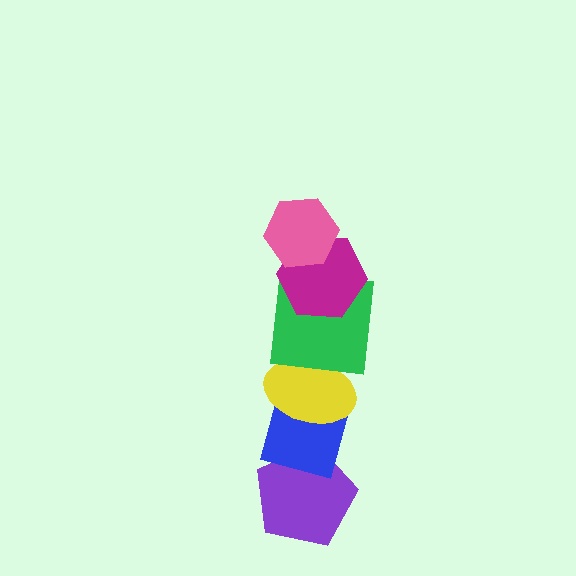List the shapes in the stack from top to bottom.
From top to bottom: the pink hexagon, the magenta hexagon, the green square, the yellow ellipse, the blue square, the purple pentagon.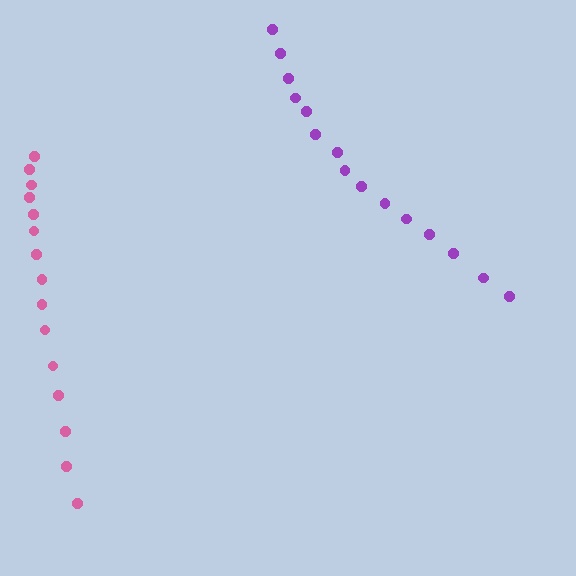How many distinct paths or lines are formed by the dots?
There are 2 distinct paths.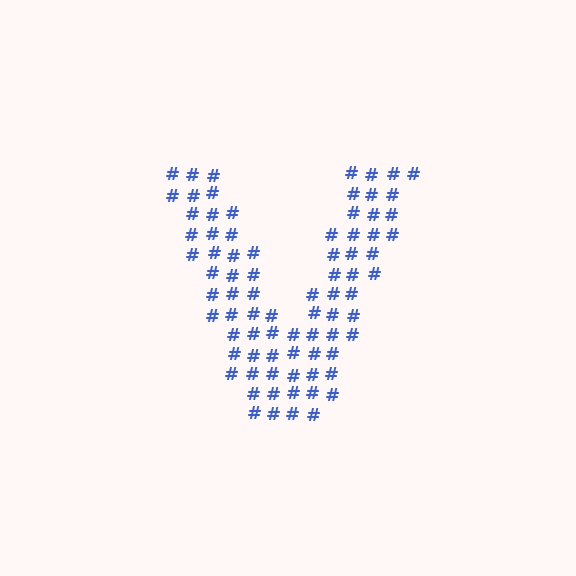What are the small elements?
The small elements are hash symbols.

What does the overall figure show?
The overall figure shows the letter V.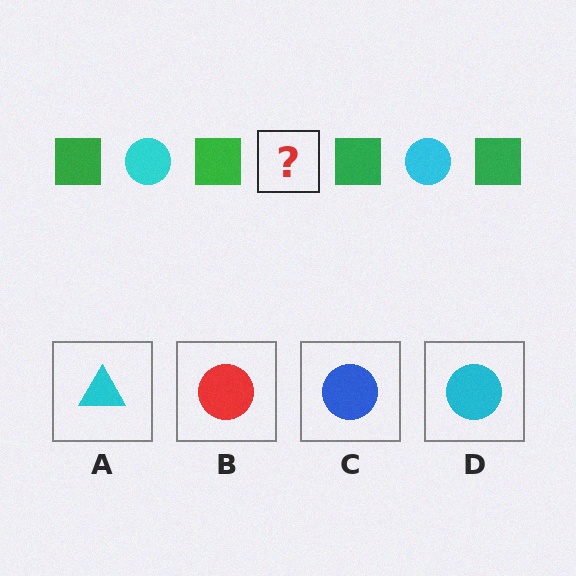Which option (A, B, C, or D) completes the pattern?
D.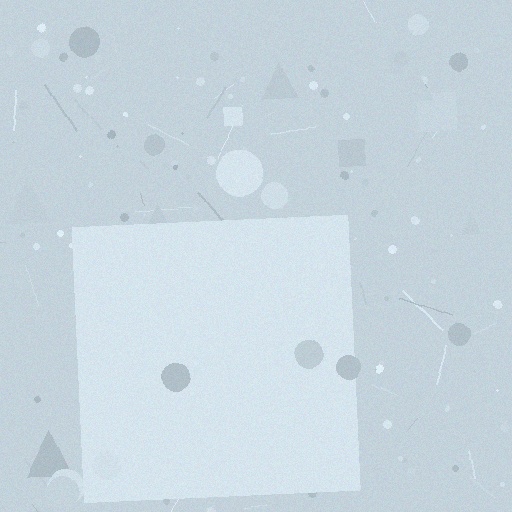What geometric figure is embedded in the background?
A square is embedded in the background.